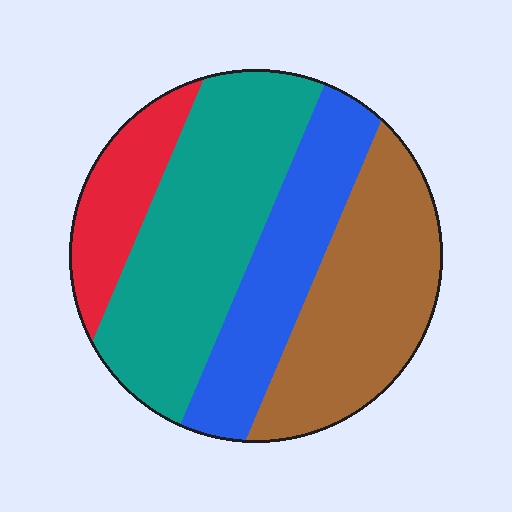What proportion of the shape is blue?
Blue takes up less than a quarter of the shape.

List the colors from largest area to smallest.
From largest to smallest: teal, brown, blue, red.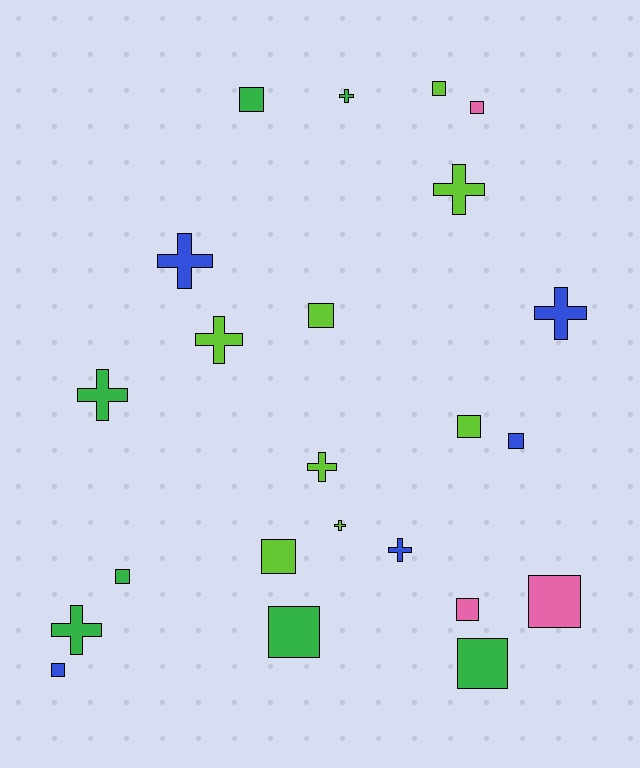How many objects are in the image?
There are 23 objects.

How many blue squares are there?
There are 2 blue squares.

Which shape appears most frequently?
Square, with 13 objects.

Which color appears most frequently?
Lime, with 8 objects.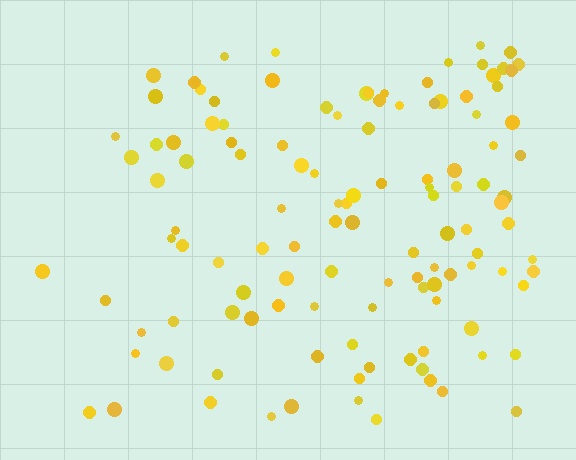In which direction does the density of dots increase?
From left to right, with the right side densest.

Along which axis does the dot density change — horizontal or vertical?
Horizontal.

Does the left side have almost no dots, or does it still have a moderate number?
Still a moderate number, just noticeably fewer than the right.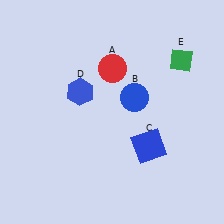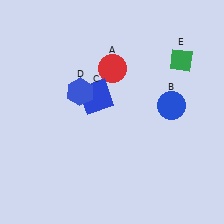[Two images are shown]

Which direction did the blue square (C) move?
The blue square (C) moved left.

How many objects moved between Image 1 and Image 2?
2 objects moved between the two images.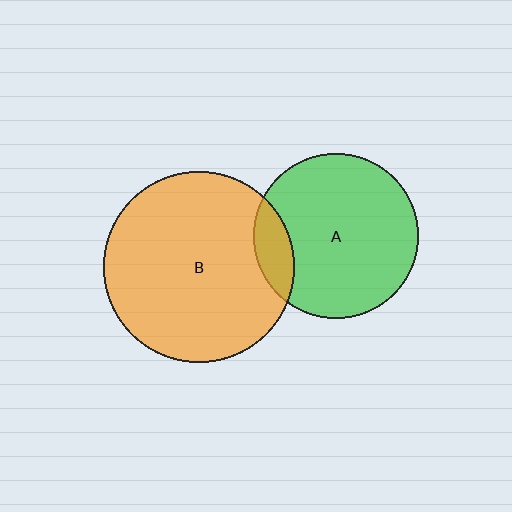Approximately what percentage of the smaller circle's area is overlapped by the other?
Approximately 15%.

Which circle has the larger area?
Circle B (orange).